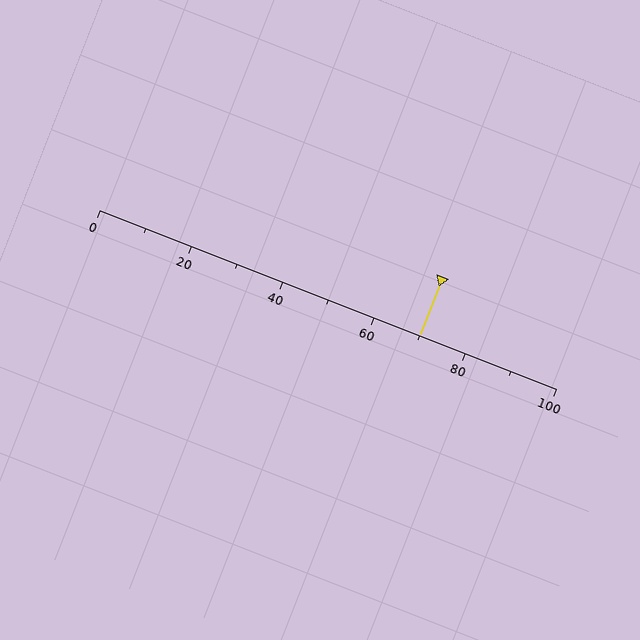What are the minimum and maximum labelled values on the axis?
The axis runs from 0 to 100.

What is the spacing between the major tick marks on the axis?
The major ticks are spaced 20 apart.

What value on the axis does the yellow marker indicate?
The marker indicates approximately 70.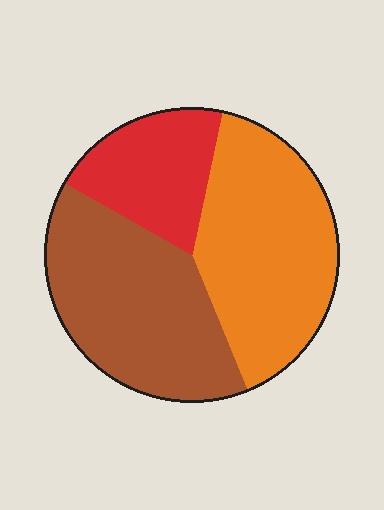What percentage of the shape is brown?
Brown covers around 40% of the shape.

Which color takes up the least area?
Red, at roughly 20%.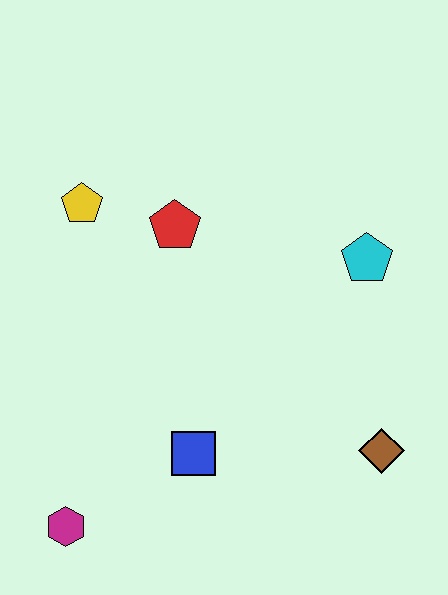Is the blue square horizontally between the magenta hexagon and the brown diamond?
Yes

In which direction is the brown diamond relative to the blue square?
The brown diamond is to the right of the blue square.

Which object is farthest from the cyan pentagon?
The magenta hexagon is farthest from the cyan pentagon.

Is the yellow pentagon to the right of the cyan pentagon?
No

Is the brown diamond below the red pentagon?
Yes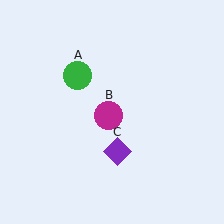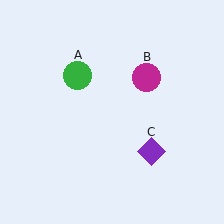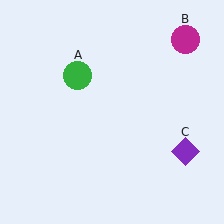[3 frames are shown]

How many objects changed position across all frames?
2 objects changed position: magenta circle (object B), purple diamond (object C).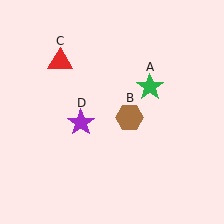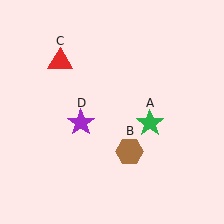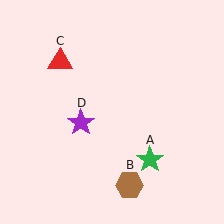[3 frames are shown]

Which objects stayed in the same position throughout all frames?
Red triangle (object C) and purple star (object D) remained stationary.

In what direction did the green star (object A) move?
The green star (object A) moved down.